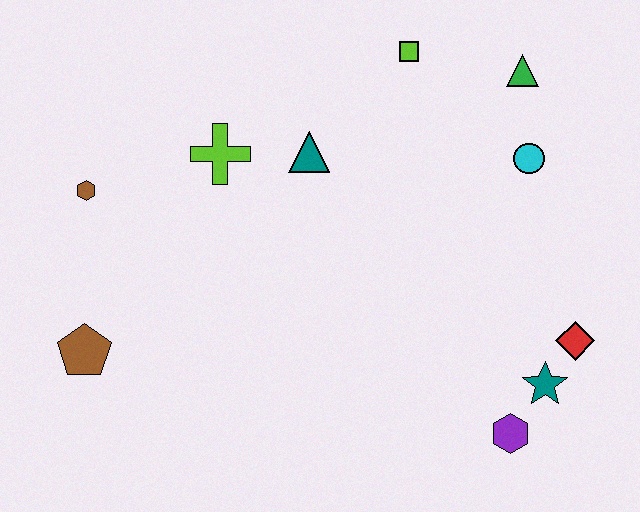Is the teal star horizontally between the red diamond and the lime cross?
Yes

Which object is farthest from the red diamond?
The brown hexagon is farthest from the red diamond.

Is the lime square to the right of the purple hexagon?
No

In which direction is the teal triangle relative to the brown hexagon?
The teal triangle is to the right of the brown hexagon.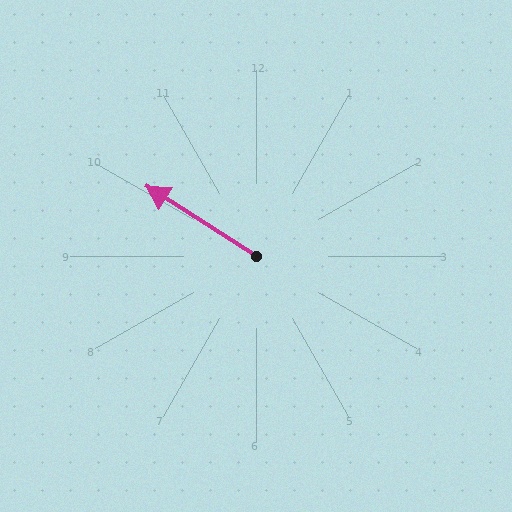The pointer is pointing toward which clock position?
Roughly 10 o'clock.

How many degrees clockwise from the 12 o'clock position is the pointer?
Approximately 302 degrees.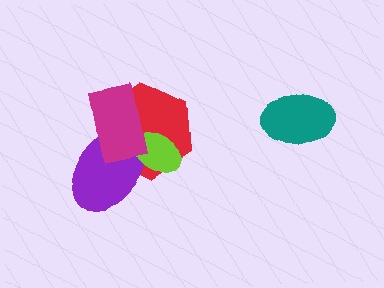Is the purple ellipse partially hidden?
Yes, it is partially covered by another shape.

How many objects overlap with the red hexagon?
3 objects overlap with the red hexagon.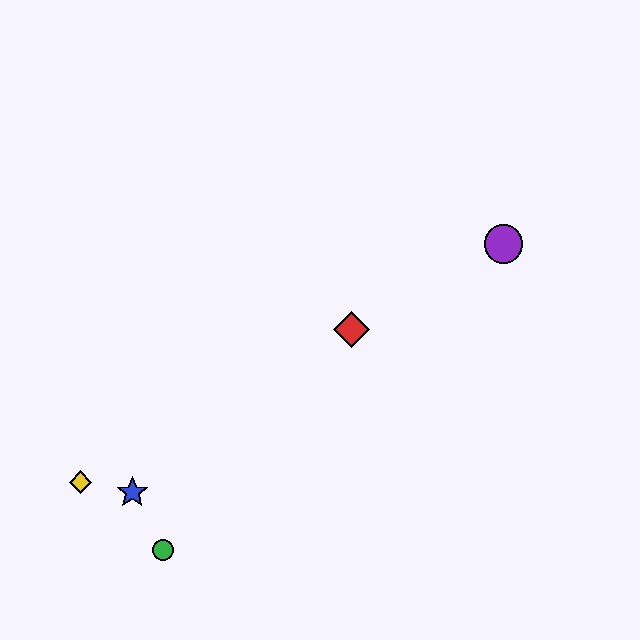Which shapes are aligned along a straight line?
The red diamond, the yellow diamond, the purple circle are aligned along a straight line.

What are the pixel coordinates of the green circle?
The green circle is at (163, 550).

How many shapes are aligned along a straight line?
3 shapes (the red diamond, the yellow diamond, the purple circle) are aligned along a straight line.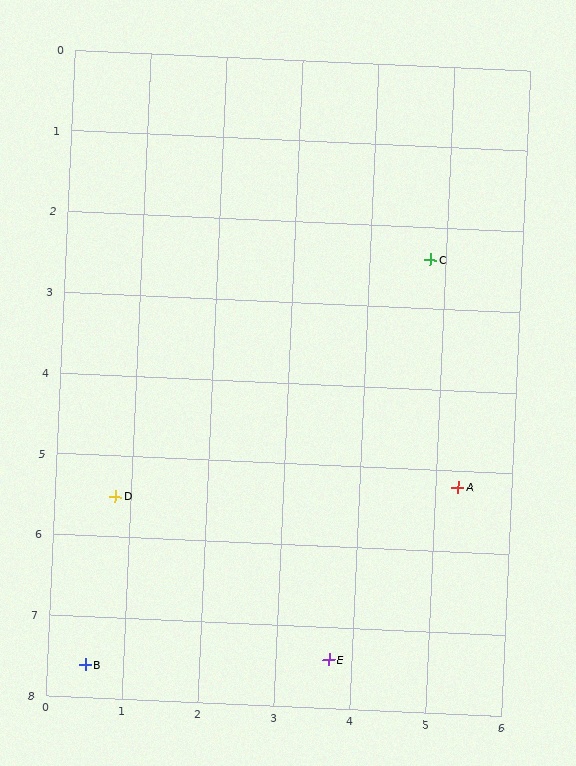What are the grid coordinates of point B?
Point B is at approximately (0.5, 7.6).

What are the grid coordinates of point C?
Point C is at approximately (4.8, 2.4).